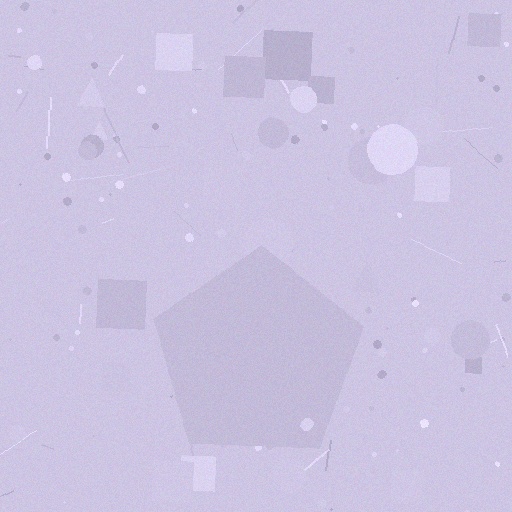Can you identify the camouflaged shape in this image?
The camouflaged shape is a pentagon.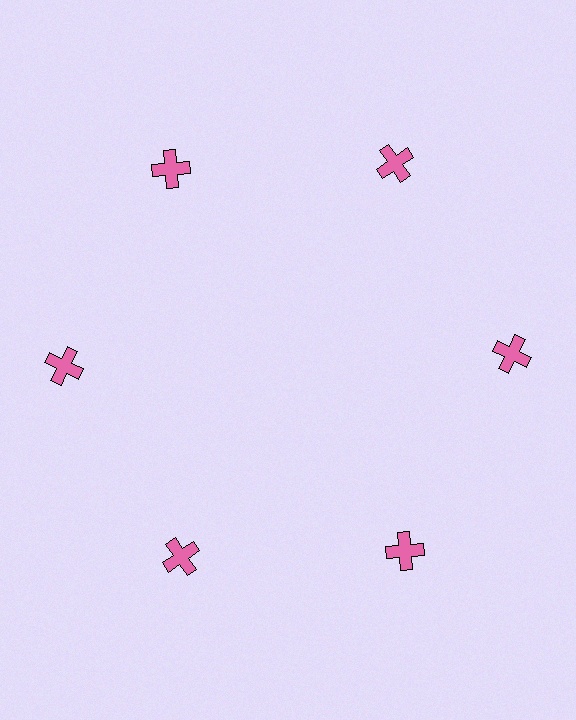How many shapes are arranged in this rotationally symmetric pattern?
There are 6 shapes, arranged in 6 groups of 1.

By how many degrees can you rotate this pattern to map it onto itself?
The pattern maps onto itself every 60 degrees of rotation.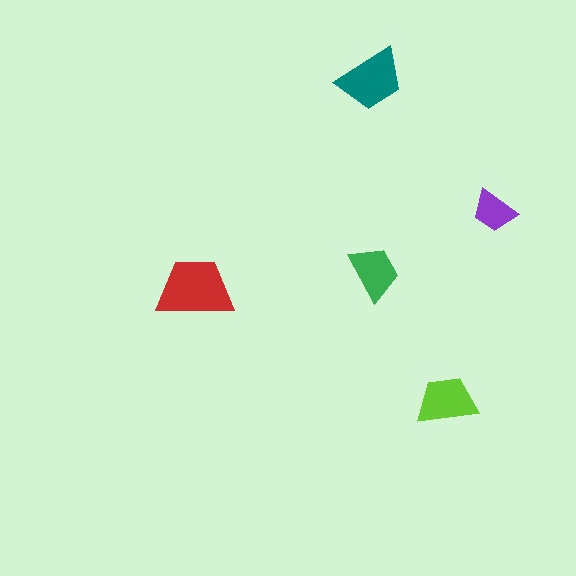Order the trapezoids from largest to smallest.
the red one, the teal one, the lime one, the green one, the purple one.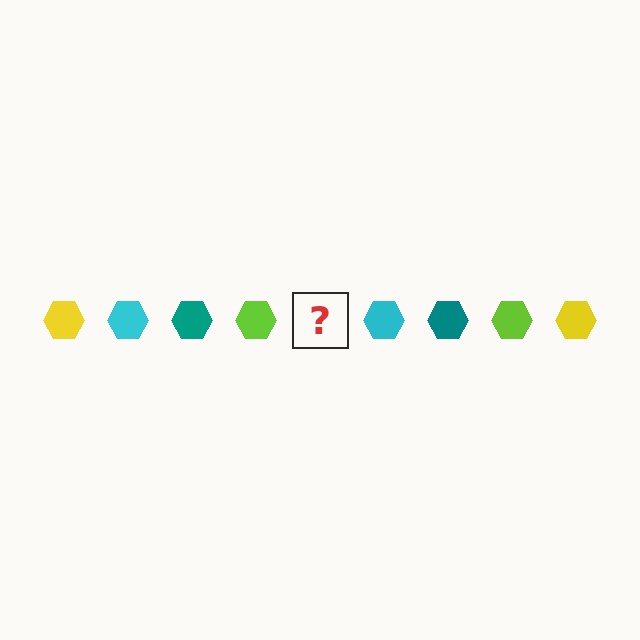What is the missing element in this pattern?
The missing element is a yellow hexagon.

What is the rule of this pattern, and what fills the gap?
The rule is that the pattern cycles through yellow, cyan, teal, lime hexagons. The gap should be filled with a yellow hexagon.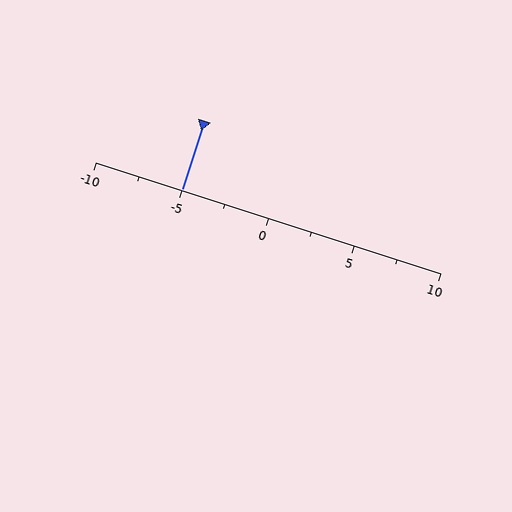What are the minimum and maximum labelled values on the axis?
The axis runs from -10 to 10.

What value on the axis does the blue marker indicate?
The marker indicates approximately -5.